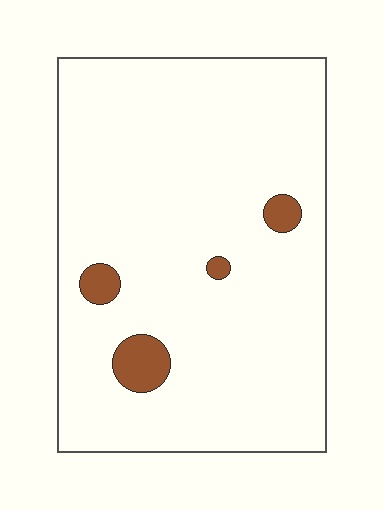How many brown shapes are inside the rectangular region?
4.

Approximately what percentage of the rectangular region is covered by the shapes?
Approximately 5%.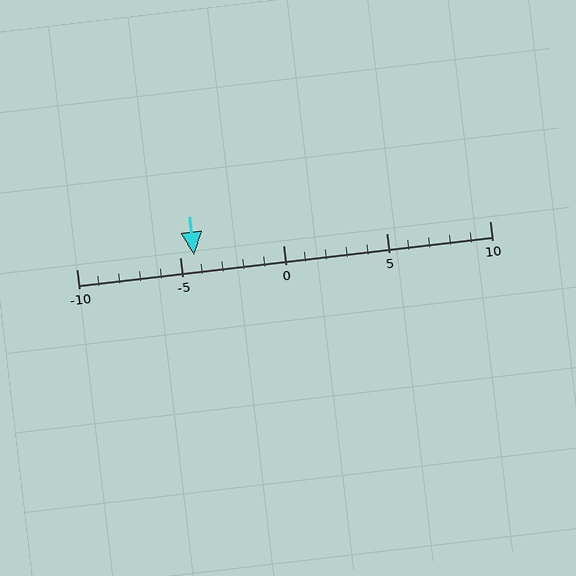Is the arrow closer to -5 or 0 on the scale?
The arrow is closer to -5.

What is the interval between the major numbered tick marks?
The major tick marks are spaced 5 units apart.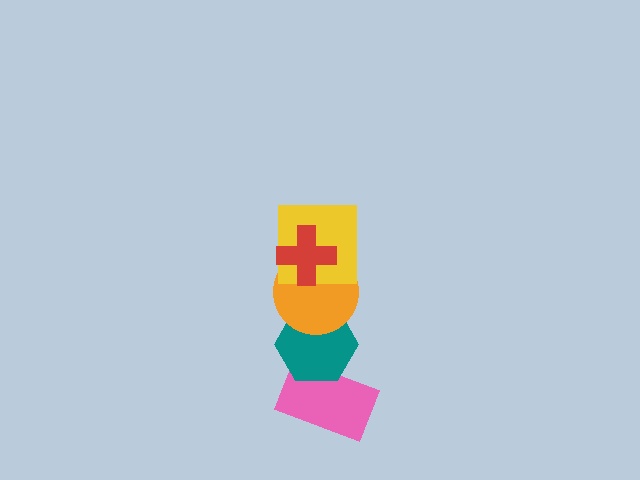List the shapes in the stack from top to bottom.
From top to bottom: the red cross, the yellow square, the orange circle, the teal hexagon, the pink rectangle.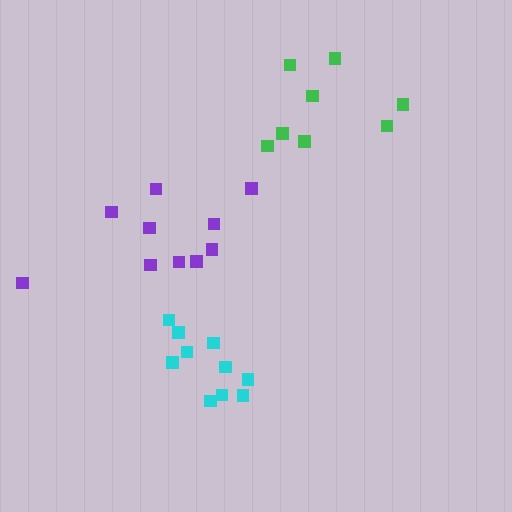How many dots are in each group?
Group 1: 8 dots, Group 2: 10 dots, Group 3: 10 dots (28 total).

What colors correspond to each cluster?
The clusters are colored: green, cyan, purple.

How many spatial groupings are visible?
There are 3 spatial groupings.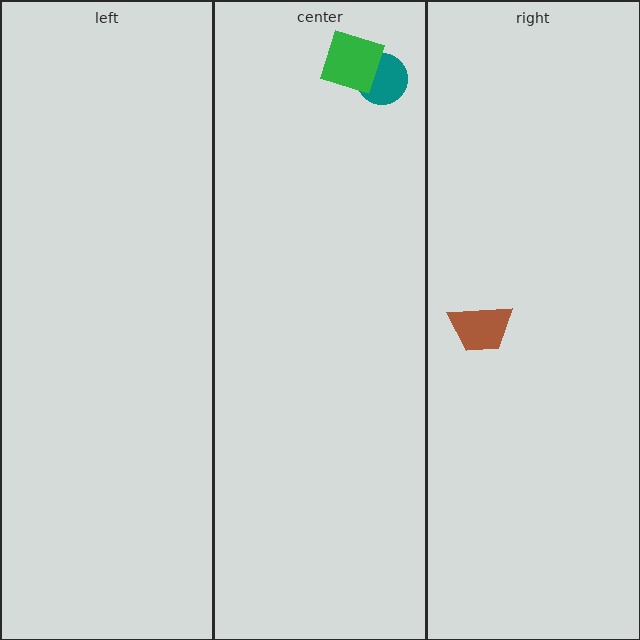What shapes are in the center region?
The teal circle, the green diamond.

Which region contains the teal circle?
The center region.